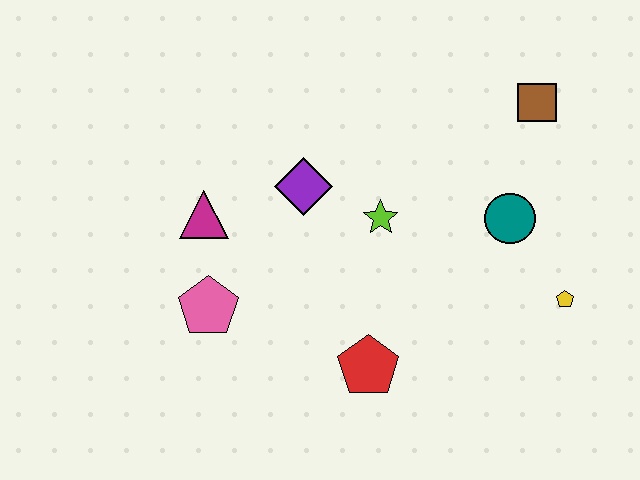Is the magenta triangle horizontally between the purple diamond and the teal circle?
No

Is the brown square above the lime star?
Yes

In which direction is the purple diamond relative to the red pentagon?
The purple diamond is above the red pentagon.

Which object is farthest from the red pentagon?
The brown square is farthest from the red pentagon.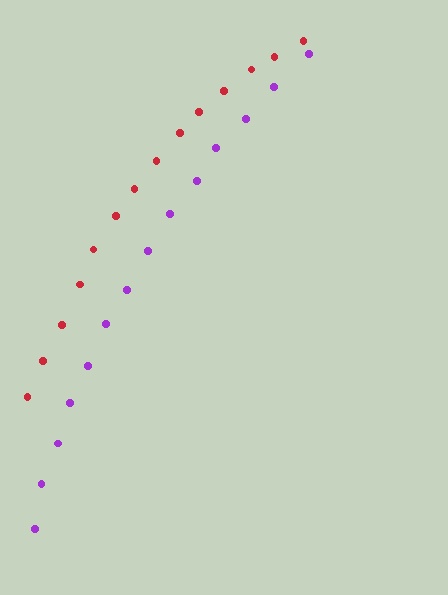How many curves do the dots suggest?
There are 2 distinct paths.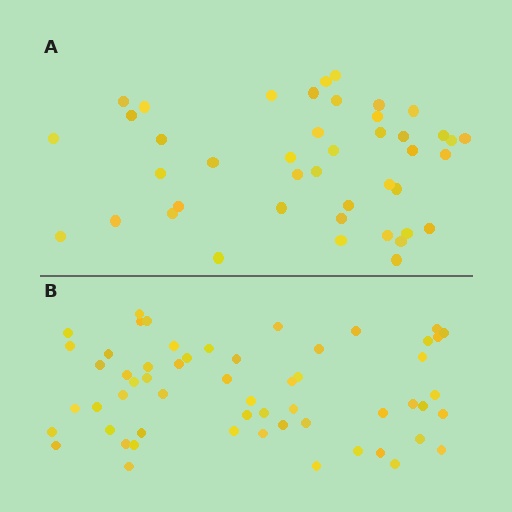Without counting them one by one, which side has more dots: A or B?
Region B (the bottom region) has more dots.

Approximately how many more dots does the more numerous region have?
Region B has approximately 15 more dots than region A.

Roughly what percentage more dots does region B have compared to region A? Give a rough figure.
About 35% more.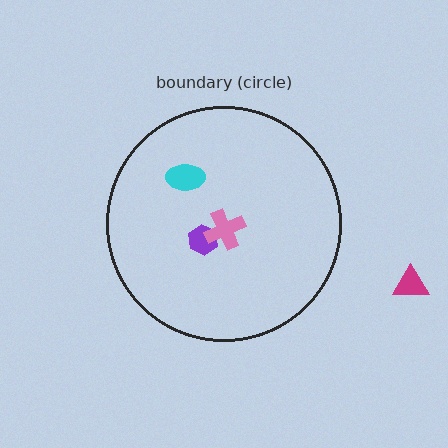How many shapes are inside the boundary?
3 inside, 1 outside.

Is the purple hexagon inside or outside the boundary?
Inside.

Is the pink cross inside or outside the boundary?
Inside.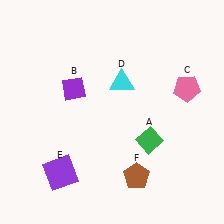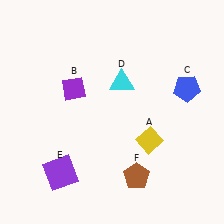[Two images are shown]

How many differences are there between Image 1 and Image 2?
There are 2 differences between the two images.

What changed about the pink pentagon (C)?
In Image 1, C is pink. In Image 2, it changed to blue.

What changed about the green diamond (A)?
In Image 1, A is green. In Image 2, it changed to yellow.